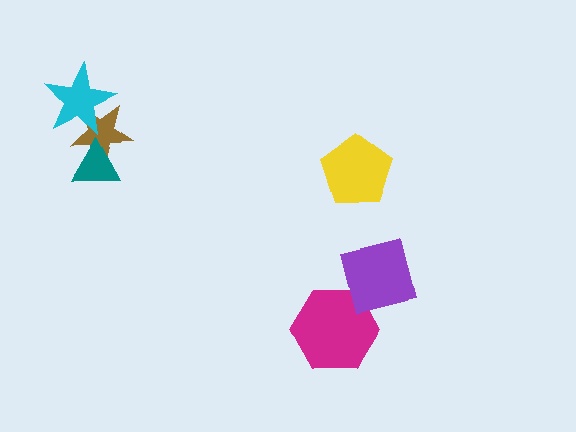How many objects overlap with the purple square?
1 object overlaps with the purple square.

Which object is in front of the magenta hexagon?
The purple square is in front of the magenta hexagon.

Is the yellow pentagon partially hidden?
No, no other shape covers it.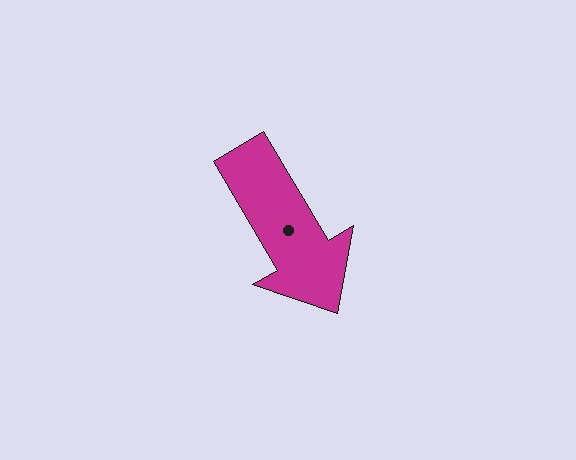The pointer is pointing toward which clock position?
Roughly 5 o'clock.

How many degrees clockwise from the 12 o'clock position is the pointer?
Approximately 149 degrees.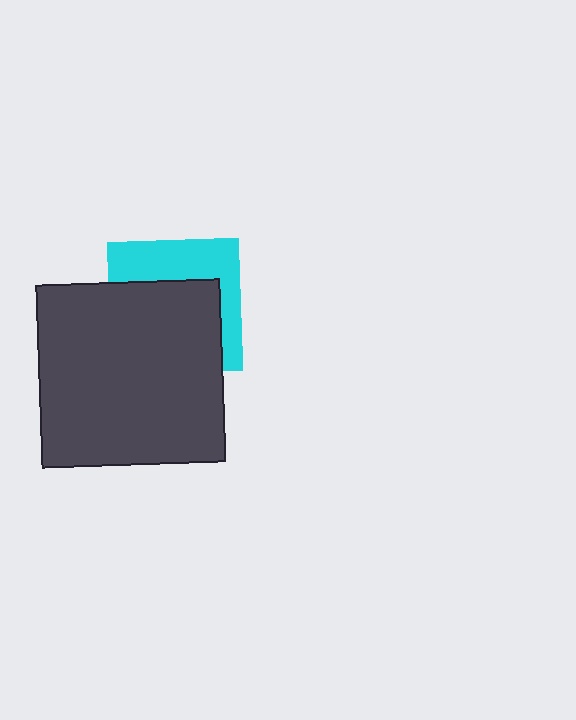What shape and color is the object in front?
The object in front is a dark gray square.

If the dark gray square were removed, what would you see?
You would see the complete cyan square.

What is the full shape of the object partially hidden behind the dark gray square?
The partially hidden object is a cyan square.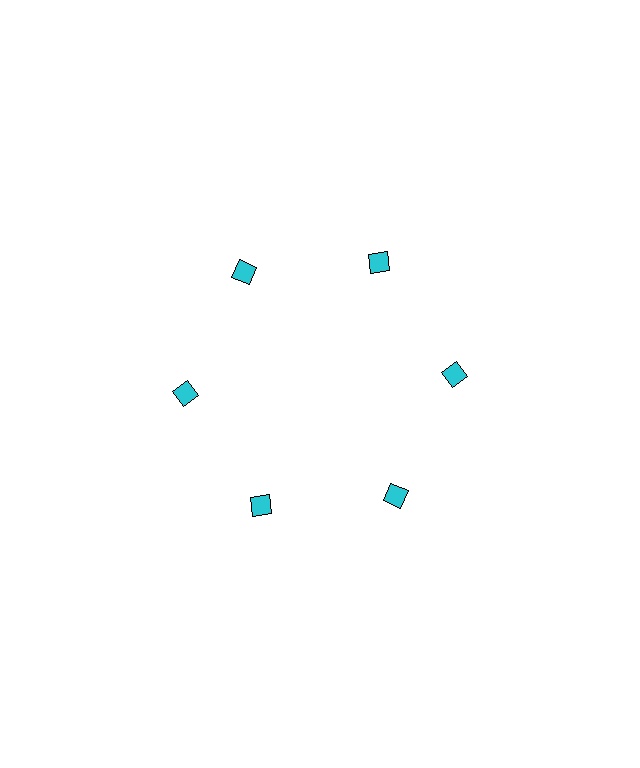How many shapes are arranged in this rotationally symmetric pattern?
There are 6 shapes, arranged in 6 groups of 1.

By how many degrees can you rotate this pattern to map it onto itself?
The pattern maps onto itself every 60 degrees of rotation.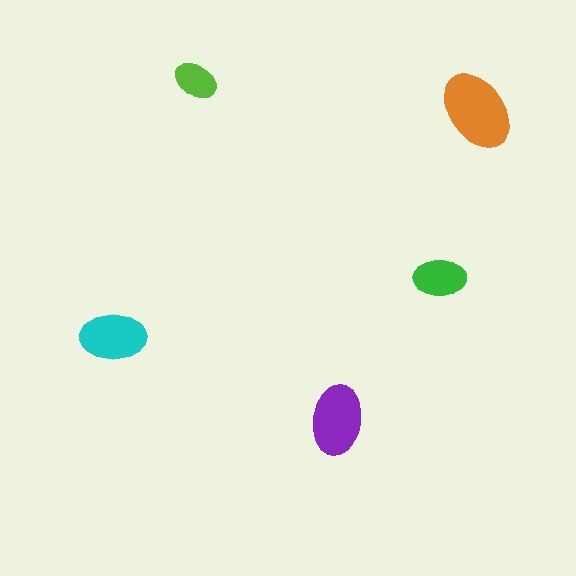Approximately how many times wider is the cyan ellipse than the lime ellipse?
About 1.5 times wider.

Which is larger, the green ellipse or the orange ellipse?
The orange one.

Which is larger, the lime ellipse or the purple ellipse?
The purple one.